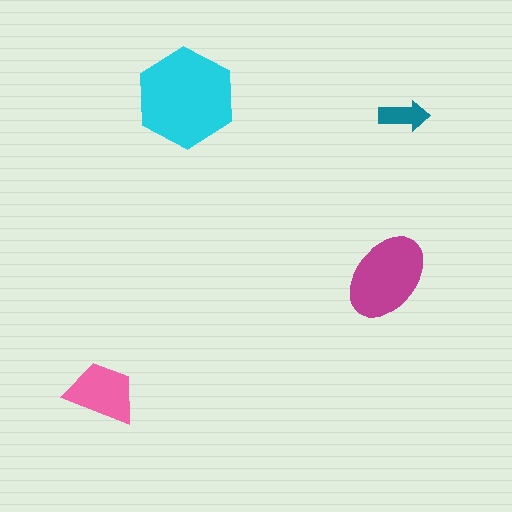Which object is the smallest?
The teal arrow.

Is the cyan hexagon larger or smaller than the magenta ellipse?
Larger.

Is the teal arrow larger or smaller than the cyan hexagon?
Smaller.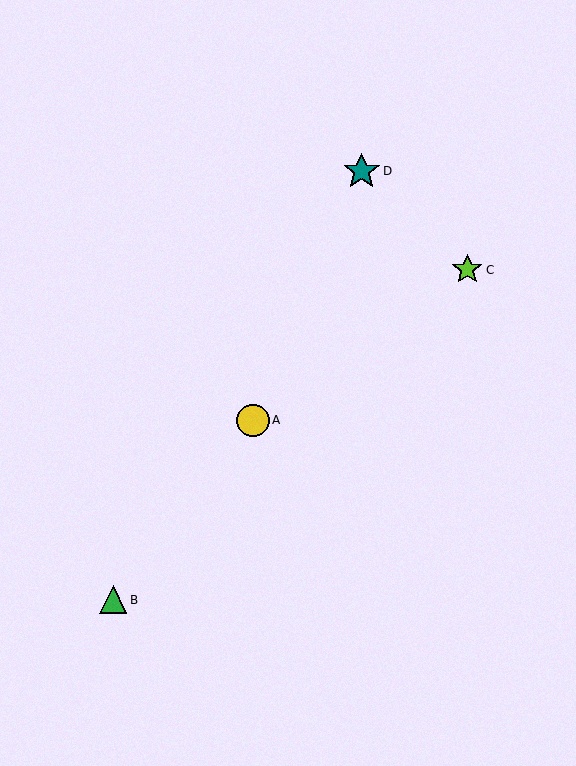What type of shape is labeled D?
Shape D is a teal star.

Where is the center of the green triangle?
The center of the green triangle is at (113, 600).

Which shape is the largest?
The teal star (labeled D) is the largest.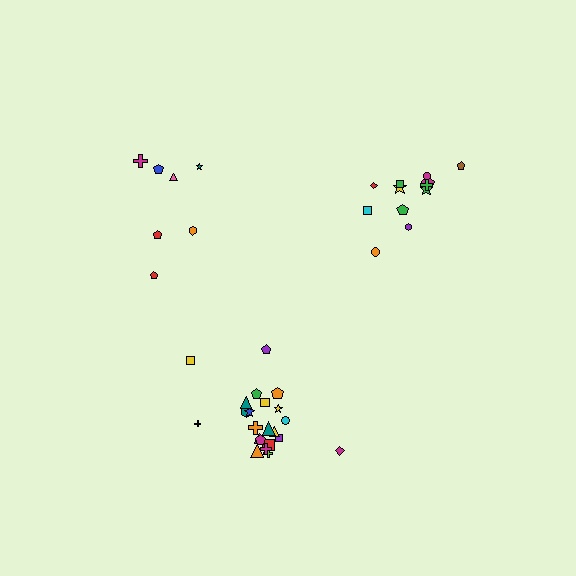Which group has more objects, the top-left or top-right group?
The top-right group.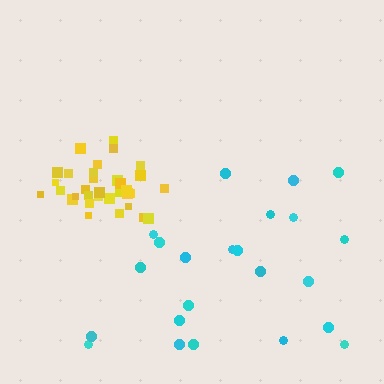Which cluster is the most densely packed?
Yellow.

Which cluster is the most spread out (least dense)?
Cyan.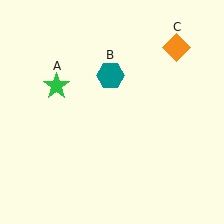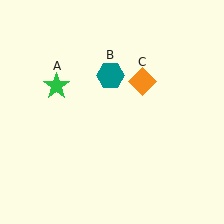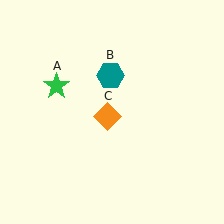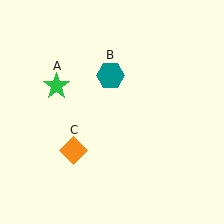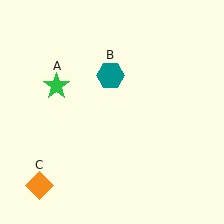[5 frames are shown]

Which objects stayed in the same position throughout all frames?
Green star (object A) and teal hexagon (object B) remained stationary.